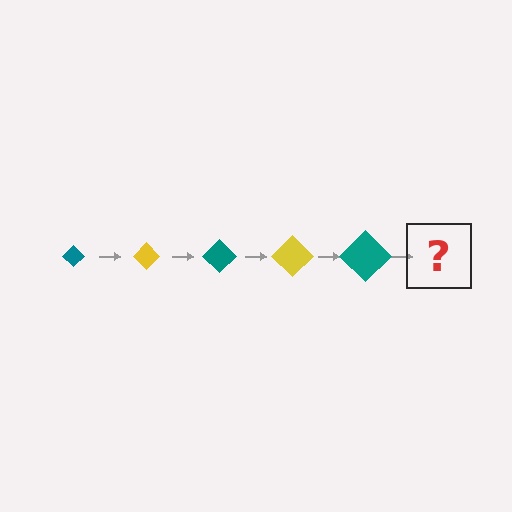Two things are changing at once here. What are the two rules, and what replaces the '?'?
The two rules are that the diamond grows larger each step and the color cycles through teal and yellow. The '?' should be a yellow diamond, larger than the previous one.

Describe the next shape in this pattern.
It should be a yellow diamond, larger than the previous one.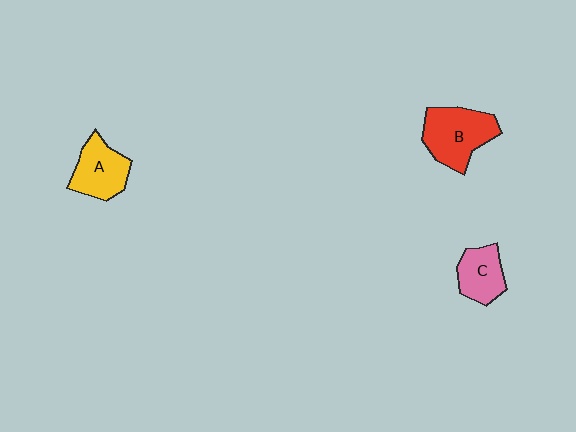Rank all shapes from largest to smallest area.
From largest to smallest: B (red), A (yellow), C (pink).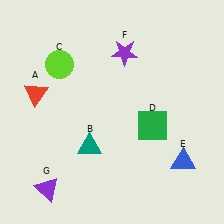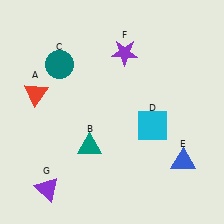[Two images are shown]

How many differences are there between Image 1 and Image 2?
There are 2 differences between the two images.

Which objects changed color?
C changed from lime to teal. D changed from green to cyan.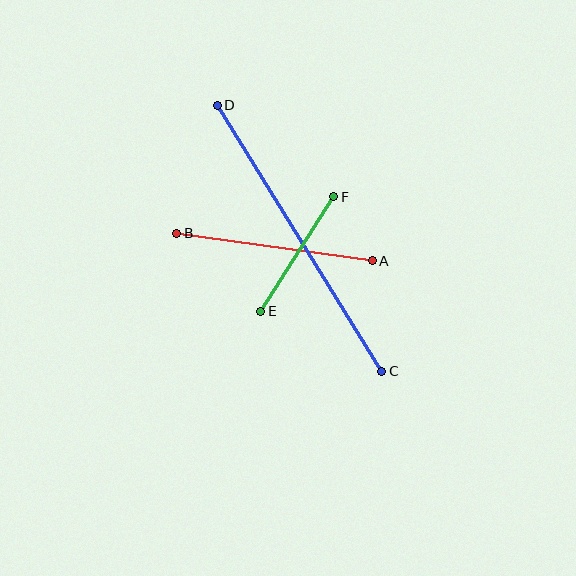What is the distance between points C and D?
The distance is approximately 313 pixels.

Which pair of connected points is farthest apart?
Points C and D are farthest apart.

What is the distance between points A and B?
The distance is approximately 198 pixels.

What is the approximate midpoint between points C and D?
The midpoint is at approximately (300, 238) pixels.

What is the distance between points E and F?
The distance is approximately 136 pixels.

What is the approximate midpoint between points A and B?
The midpoint is at approximately (275, 247) pixels.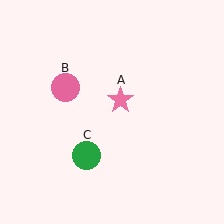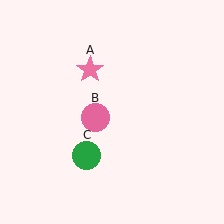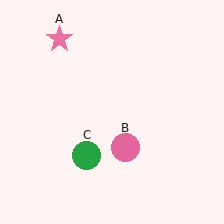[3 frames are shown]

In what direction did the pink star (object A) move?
The pink star (object A) moved up and to the left.